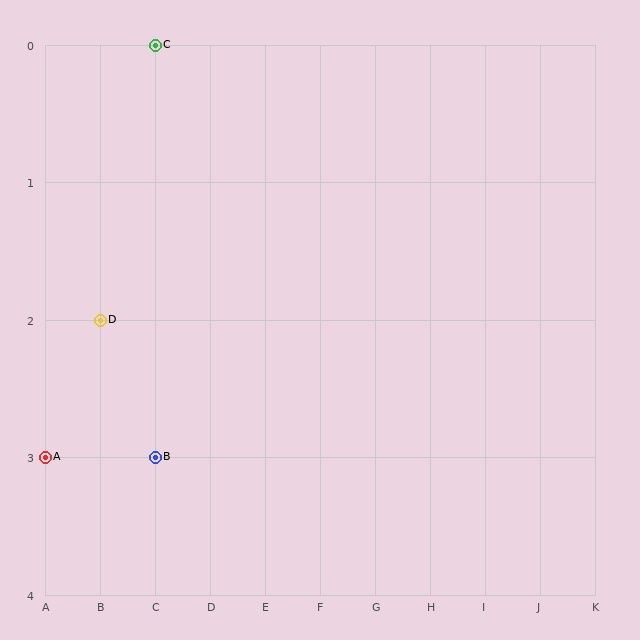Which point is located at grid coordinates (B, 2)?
Point D is at (B, 2).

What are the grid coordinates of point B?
Point B is at grid coordinates (C, 3).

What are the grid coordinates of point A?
Point A is at grid coordinates (A, 3).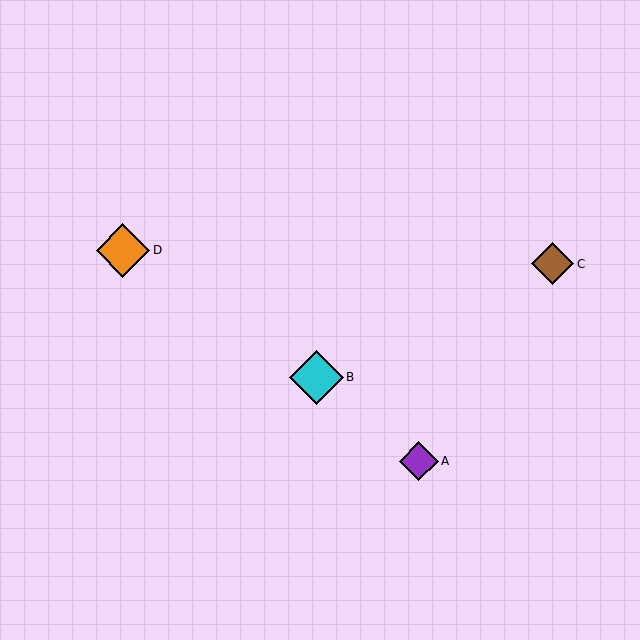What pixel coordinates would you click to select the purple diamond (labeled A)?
Click at (419, 461) to select the purple diamond A.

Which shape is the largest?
The cyan diamond (labeled B) is the largest.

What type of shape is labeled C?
Shape C is a brown diamond.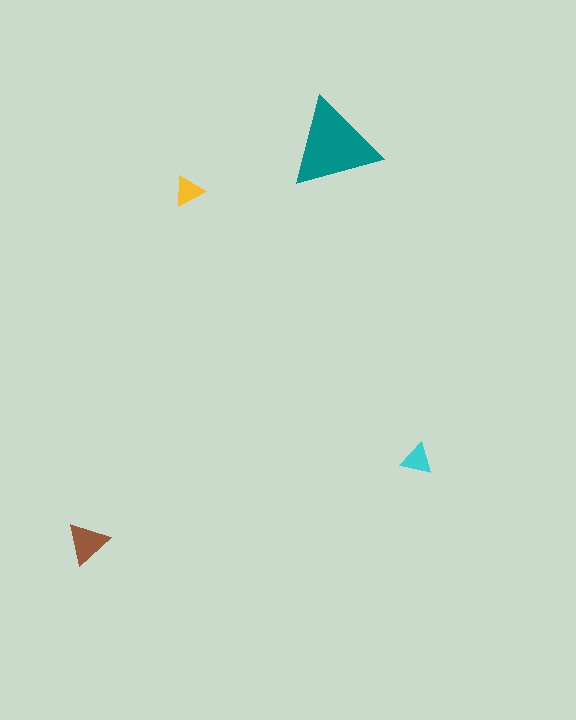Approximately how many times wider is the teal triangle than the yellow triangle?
About 3 times wider.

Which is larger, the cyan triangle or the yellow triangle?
The cyan one.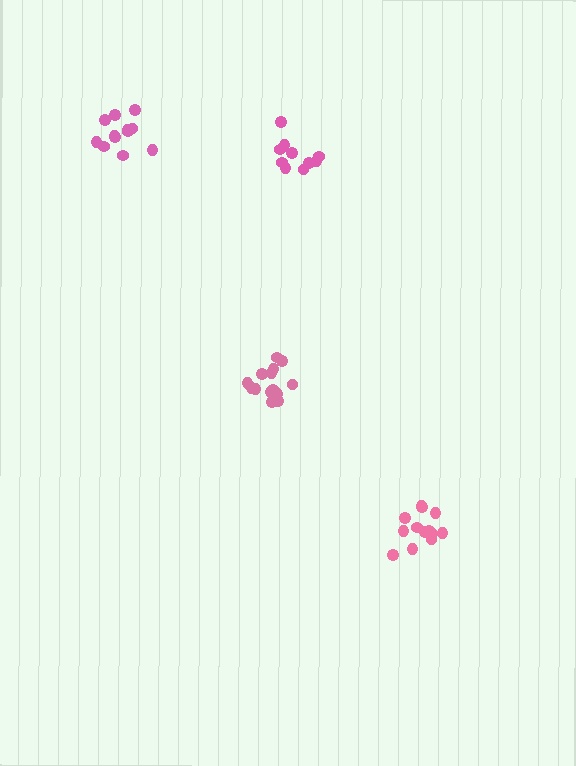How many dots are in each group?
Group 1: 12 dots, Group 2: 10 dots, Group 3: 14 dots, Group 4: 14 dots (50 total).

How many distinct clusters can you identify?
There are 4 distinct clusters.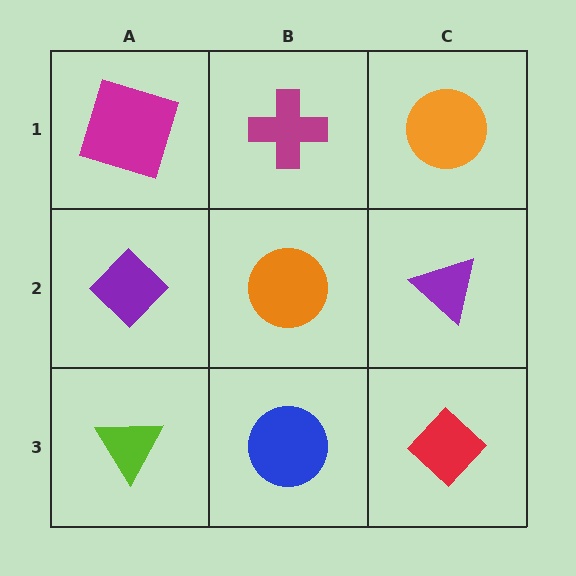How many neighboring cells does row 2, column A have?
3.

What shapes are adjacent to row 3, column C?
A purple triangle (row 2, column C), a blue circle (row 3, column B).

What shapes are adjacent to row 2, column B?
A magenta cross (row 1, column B), a blue circle (row 3, column B), a purple diamond (row 2, column A), a purple triangle (row 2, column C).